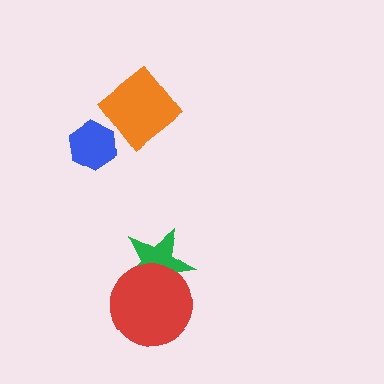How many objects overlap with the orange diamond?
1 object overlaps with the orange diamond.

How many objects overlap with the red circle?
1 object overlaps with the red circle.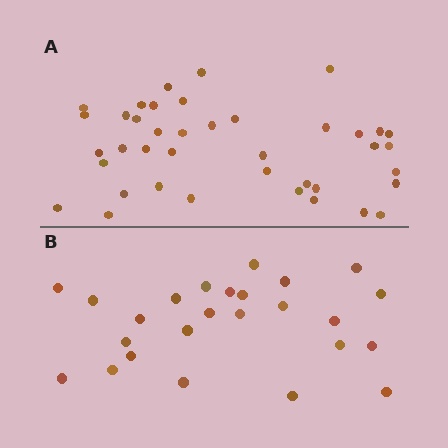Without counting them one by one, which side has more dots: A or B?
Region A (the top region) has more dots.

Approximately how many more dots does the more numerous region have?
Region A has approximately 15 more dots than region B.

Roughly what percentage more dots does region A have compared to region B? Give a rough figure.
About 60% more.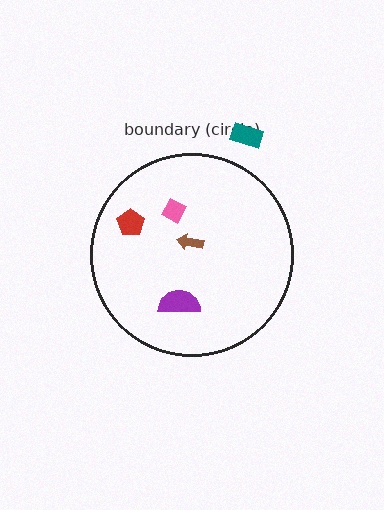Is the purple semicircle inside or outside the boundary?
Inside.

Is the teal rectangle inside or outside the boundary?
Outside.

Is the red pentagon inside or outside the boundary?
Inside.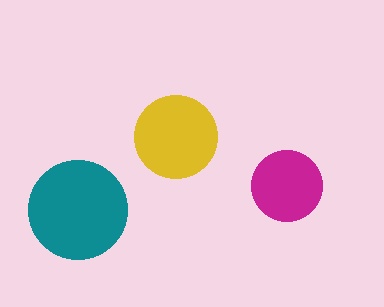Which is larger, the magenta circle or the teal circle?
The teal one.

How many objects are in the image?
There are 3 objects in the image.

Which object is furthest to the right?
The magenta circle is rightmost.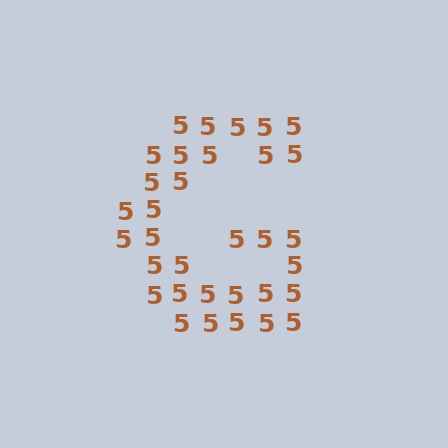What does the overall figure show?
The overall figure shows the letter G.